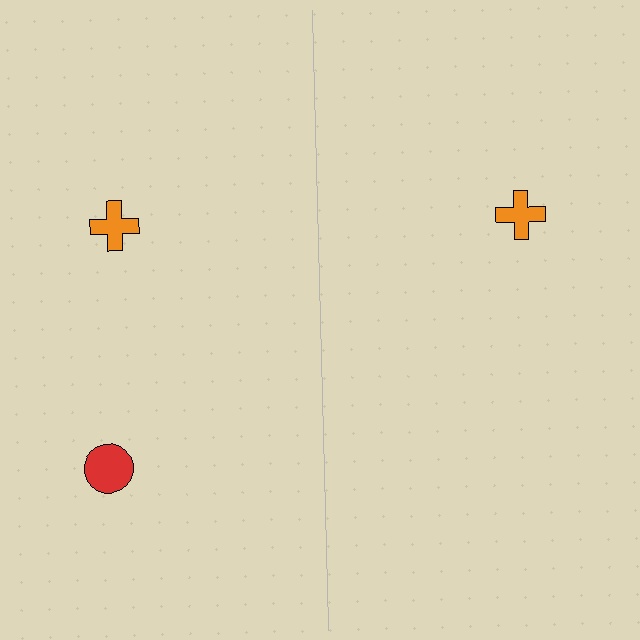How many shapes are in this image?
There are 3 shapes in this image.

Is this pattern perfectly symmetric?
No, the pattern is not perfectly symmetric. A red circle is missing from the right side.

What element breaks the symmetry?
A red circle is missing from the right side.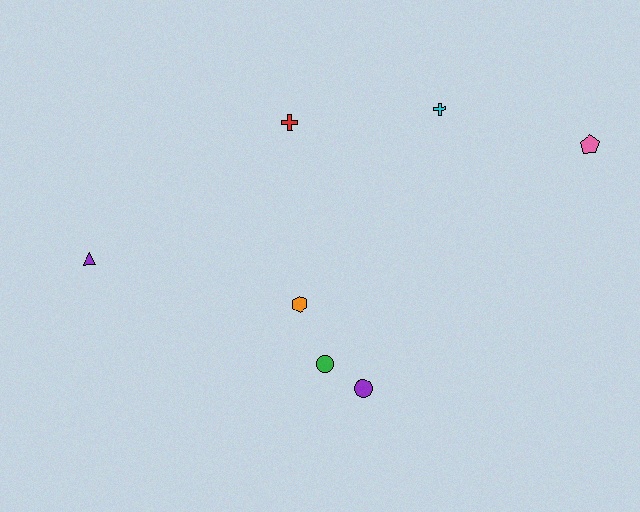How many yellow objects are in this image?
There are no yellow objects.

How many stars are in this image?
There are no stars.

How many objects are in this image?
There are 7 objects.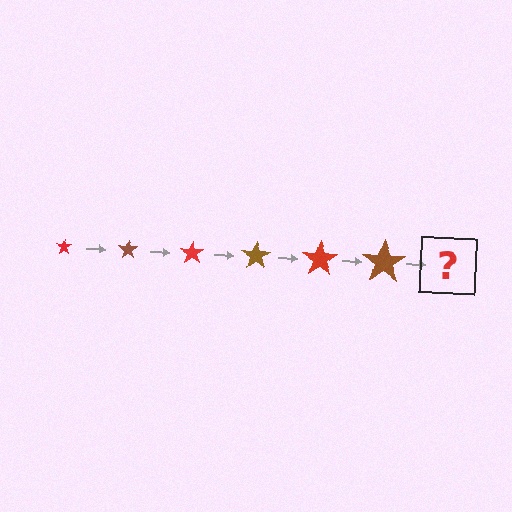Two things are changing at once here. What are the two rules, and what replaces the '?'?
The two rules are that the star grows larger each step and the color cycles through red and brown. The '?' should be a red star, larger than the previous one.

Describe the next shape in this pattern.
It should be a red star, larger than the previous one.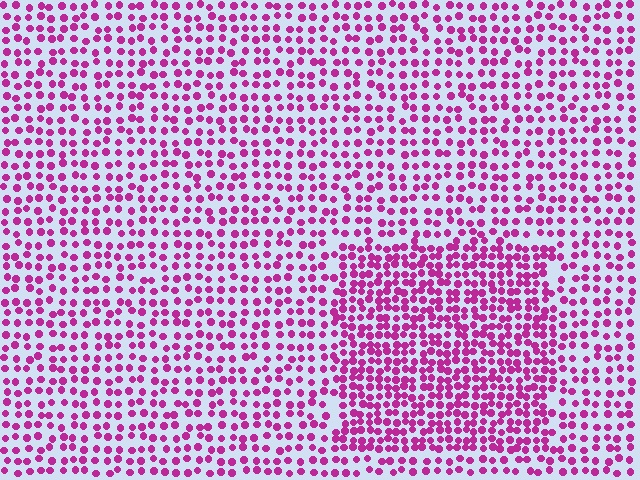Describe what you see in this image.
The image contains small magenta elements arranged at two different densities. A rectangle-shaped region is visible where the elements are more densely packed than the surrounding area.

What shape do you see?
I see a rectangle.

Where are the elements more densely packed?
The elements are more densely packed inside the rectangle boundary.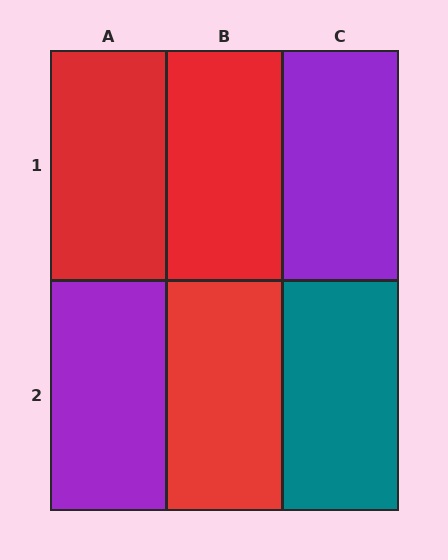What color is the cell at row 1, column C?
Purple.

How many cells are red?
3 cells are red.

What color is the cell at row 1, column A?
Red.